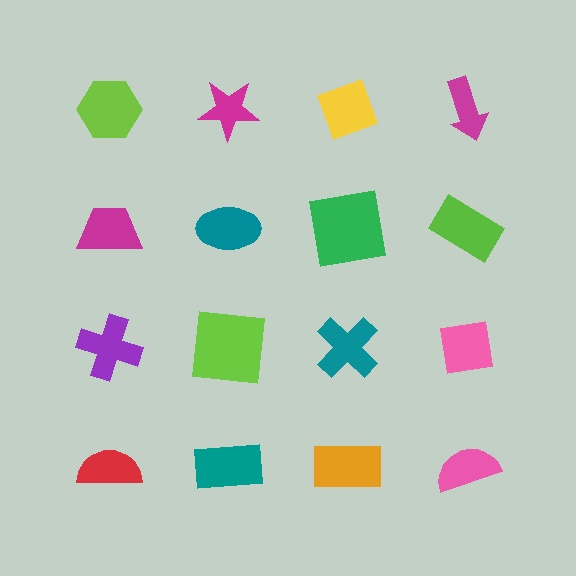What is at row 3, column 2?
A lime square.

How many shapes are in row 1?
4 shapes.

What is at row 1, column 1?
A lime hexagon.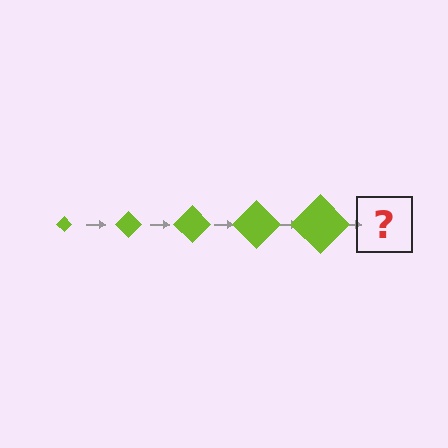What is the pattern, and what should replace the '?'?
The pattern is that the diamond gets progressively larger each step. The '?' should be a lime diamond, larger than the previous one.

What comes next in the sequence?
The next element should be a lime diamond, larger than the previous one.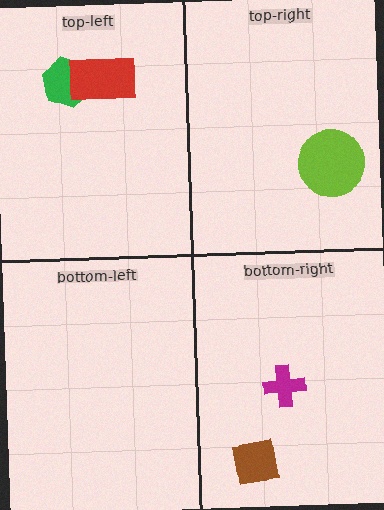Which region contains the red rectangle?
The top-left region.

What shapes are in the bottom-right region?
The brown square, the magenta cross.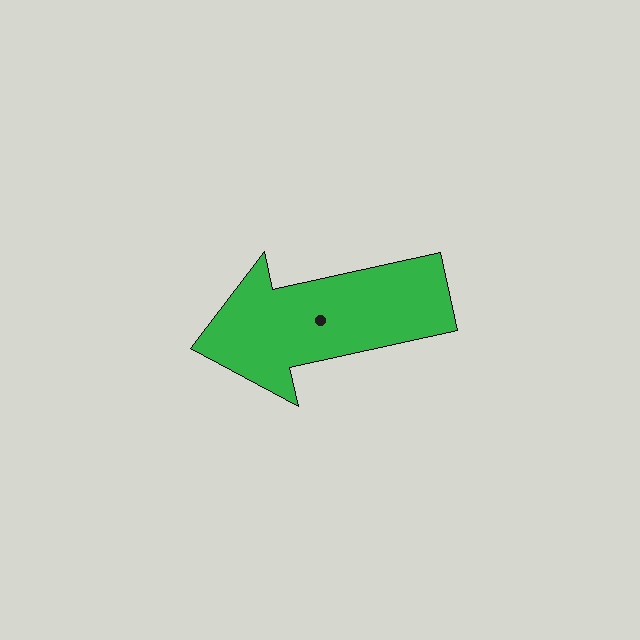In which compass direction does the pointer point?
West.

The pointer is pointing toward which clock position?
Roughly 9 o'clock.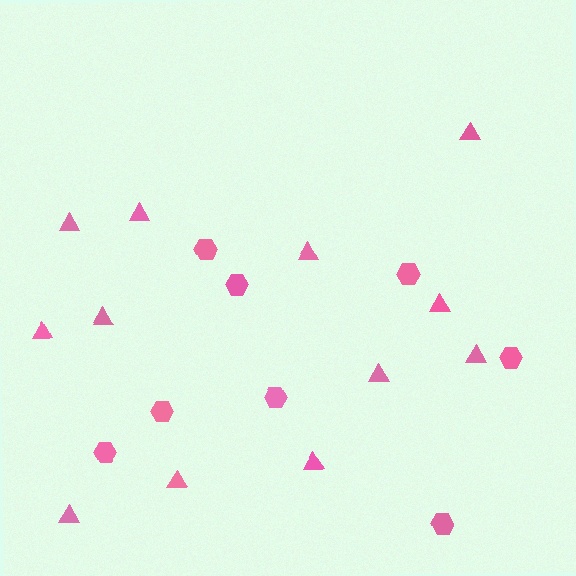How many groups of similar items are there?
There are 2 groups: one group of triangles (12) and one group of hexagons (8).